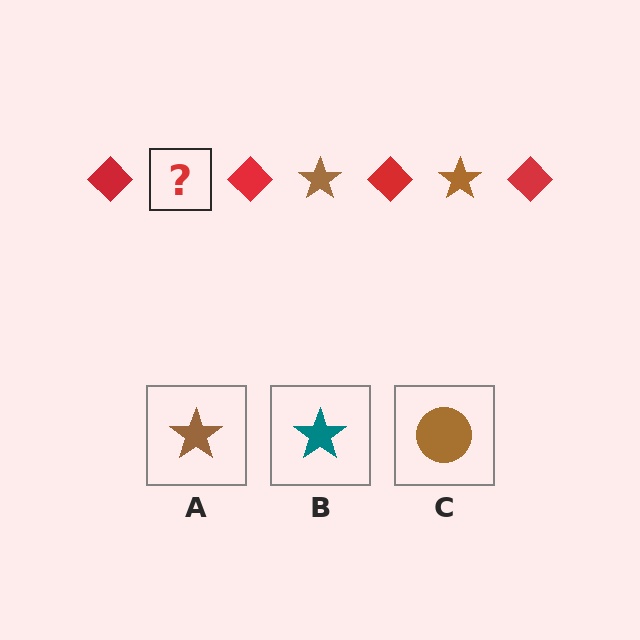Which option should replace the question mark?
Option A.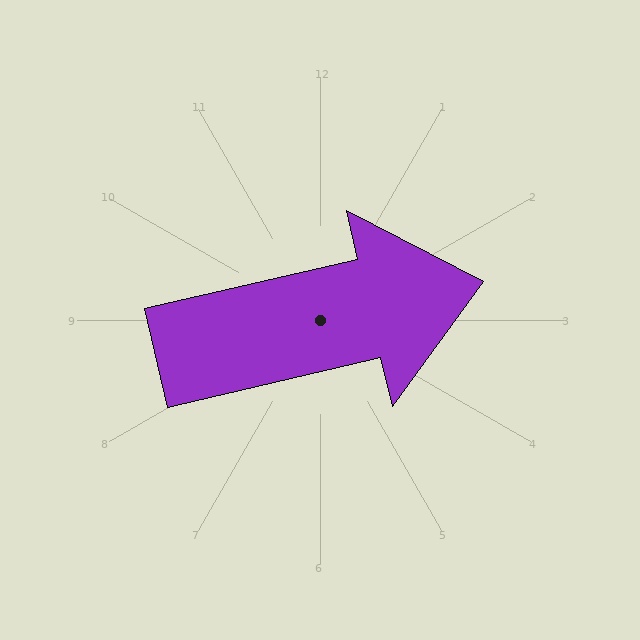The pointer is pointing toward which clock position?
Roughly 3 o'clock.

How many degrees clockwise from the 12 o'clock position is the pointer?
Approximately 77 degrees.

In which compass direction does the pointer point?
East.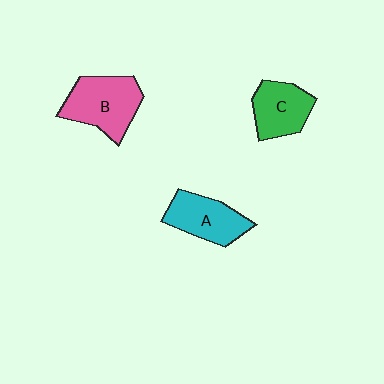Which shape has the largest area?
Shape B (pink).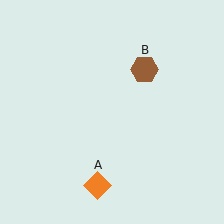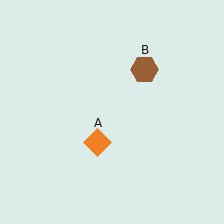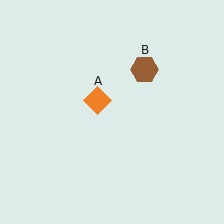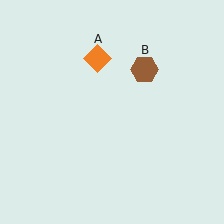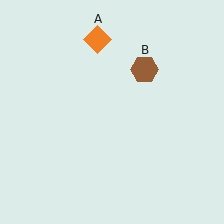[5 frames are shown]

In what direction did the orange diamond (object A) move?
The orange diamond (object A) moved up.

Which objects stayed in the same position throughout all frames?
Brown hexagon (object B) remained stationary.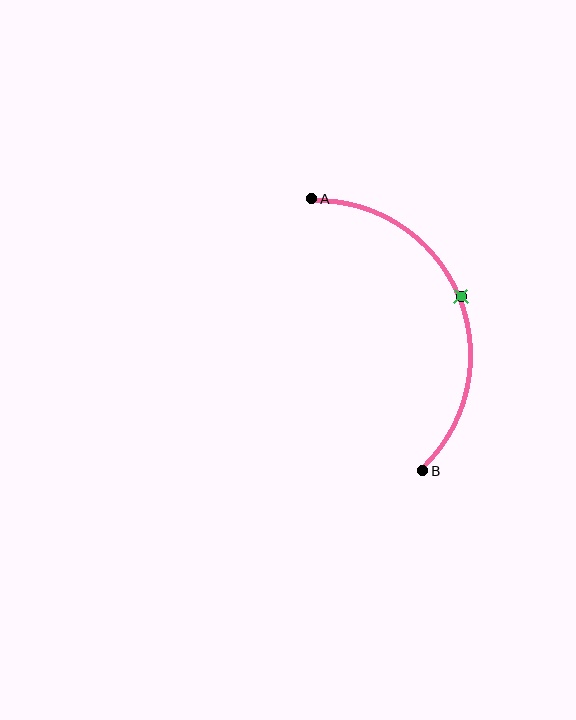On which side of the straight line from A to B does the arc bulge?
The arc bulges to the right of the straight line connecting A and B.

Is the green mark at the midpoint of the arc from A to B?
Yes. The green mark lies on the arc at equal arc-length from both A and B — it is the arc midpoint.